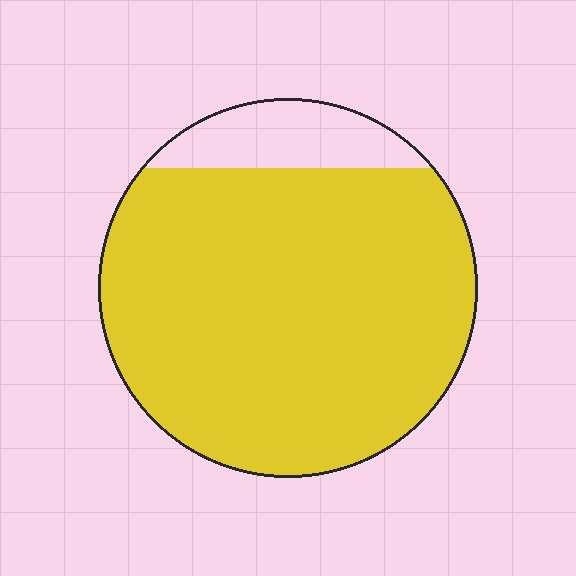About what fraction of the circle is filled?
About seven eighths (7/8).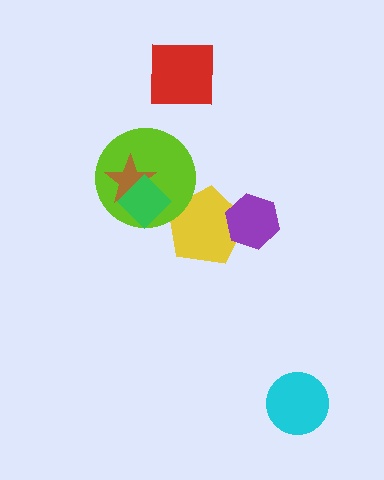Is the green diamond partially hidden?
No, no other shape covers it.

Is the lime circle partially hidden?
Yes, it is partially covered by another shape.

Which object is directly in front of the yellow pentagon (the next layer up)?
The lime circle is directly in front of the yellow pentagon.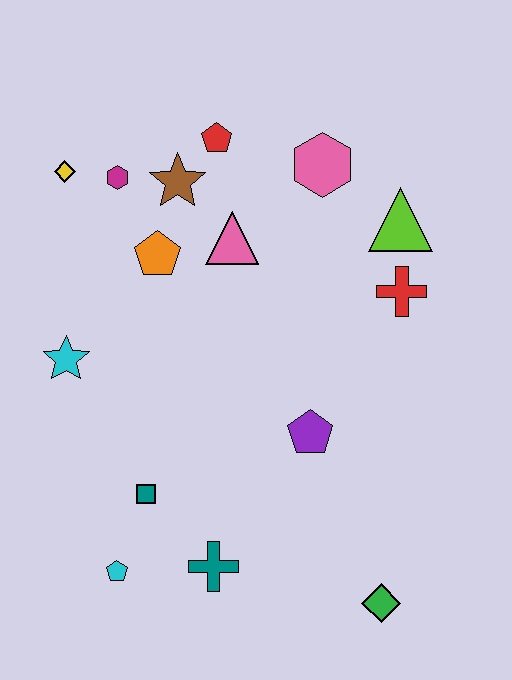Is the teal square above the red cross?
No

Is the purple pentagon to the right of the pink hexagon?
No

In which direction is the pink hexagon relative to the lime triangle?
The pink hexagon is to the left of the lime triangle.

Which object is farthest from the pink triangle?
The green diamond is farthest from the pink triangle.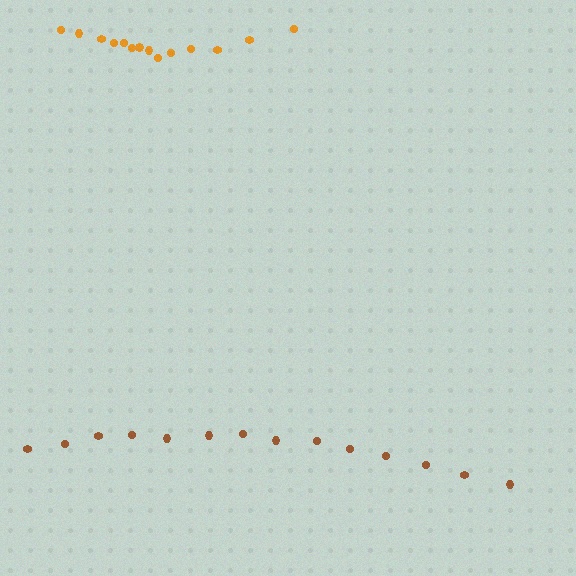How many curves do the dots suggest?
There are 2 distinct paths.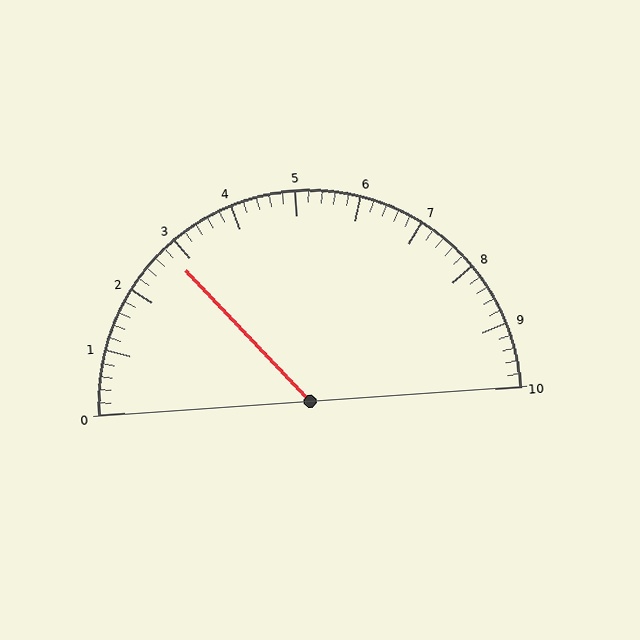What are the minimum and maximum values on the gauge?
The gauge ranges from 0 to 10.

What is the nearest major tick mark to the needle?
The nearest major tick mark is 3.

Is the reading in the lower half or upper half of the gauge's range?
The reading is in the lower half of the range (0 to 10).